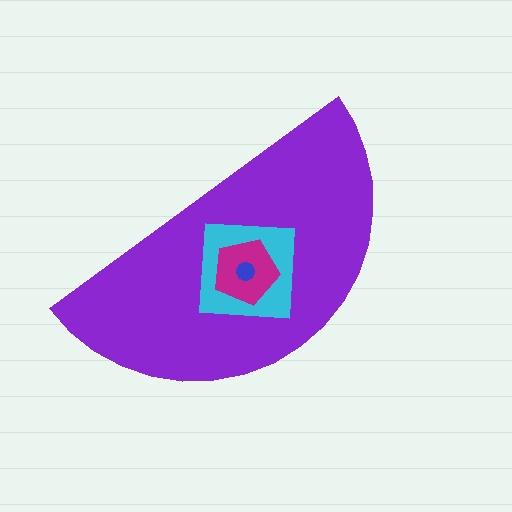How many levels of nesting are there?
4.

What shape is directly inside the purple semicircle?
The cyan square.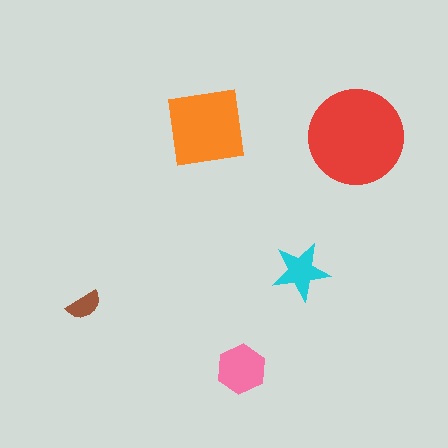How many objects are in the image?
There are 5 objects in the image.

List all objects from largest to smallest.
The red circle, the orange square, the pink hexagon, the cyan star, the brown semicircle.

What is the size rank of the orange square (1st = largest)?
2nd.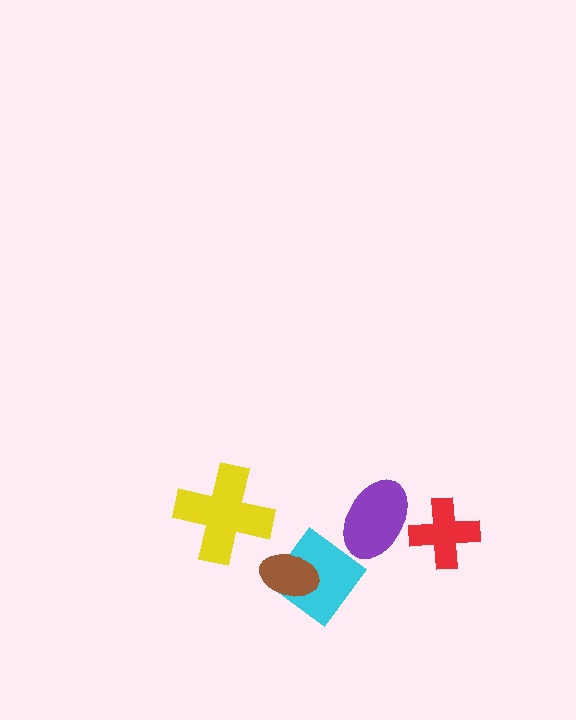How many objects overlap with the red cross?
0 objects overlap with the red cross.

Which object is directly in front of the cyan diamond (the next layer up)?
The brown ellipse is directly in front of the cyan diamond.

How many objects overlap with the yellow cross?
0 objects overlap with the yellow cross.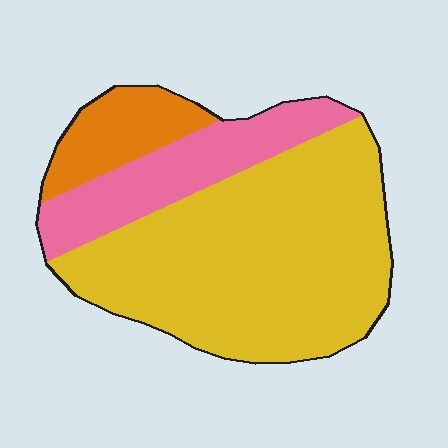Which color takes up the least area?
Orange, at roughly 15%.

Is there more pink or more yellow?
Yellow.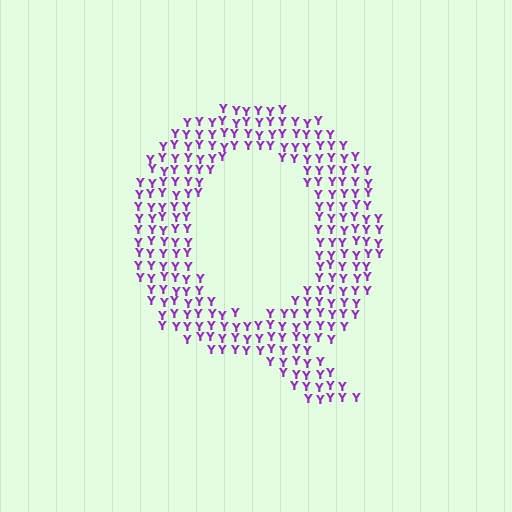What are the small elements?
The small elements are letter Y's.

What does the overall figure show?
The overall figure shows the letter Q.